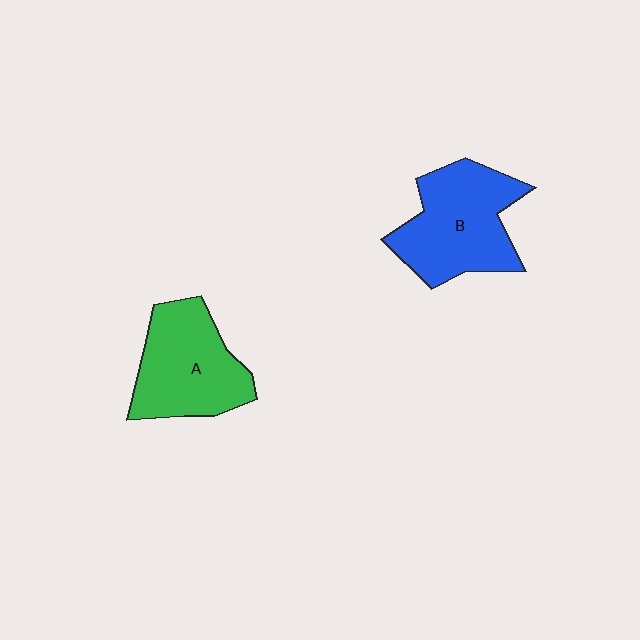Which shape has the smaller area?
Shape A (green).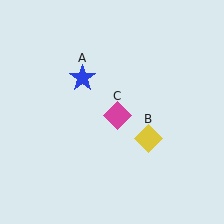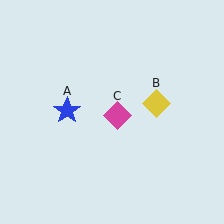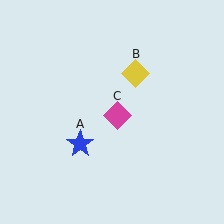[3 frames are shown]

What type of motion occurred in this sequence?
The blue star (object A), yellow diamond (object B) rotated counterclockwise around the center of the scene.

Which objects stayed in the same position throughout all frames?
Magenta diamond (object C) remained stationary.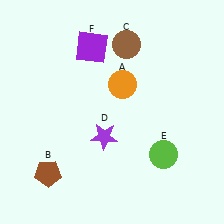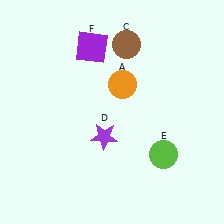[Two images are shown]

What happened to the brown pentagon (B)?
The brown pentagon (B) was removed in Image 2. It was in the bottom-left area of Image 1.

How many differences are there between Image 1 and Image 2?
There is 1 difference between the two images.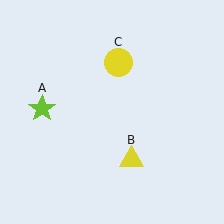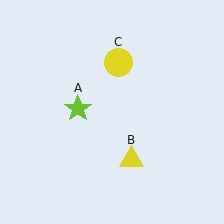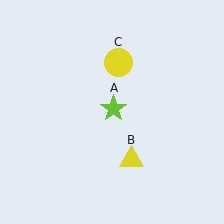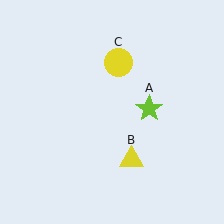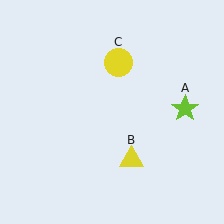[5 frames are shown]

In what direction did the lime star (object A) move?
The lime star (object A) moved right.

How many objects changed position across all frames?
1 object changed position: lime star (object A).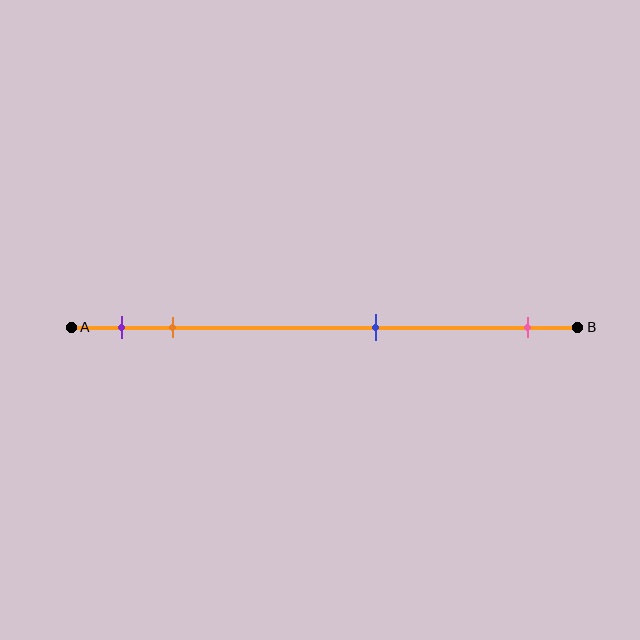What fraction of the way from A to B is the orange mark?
The orange mark is approximately 20% (0.2) of the way from A to B.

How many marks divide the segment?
There are 4 marks dividing the segment.